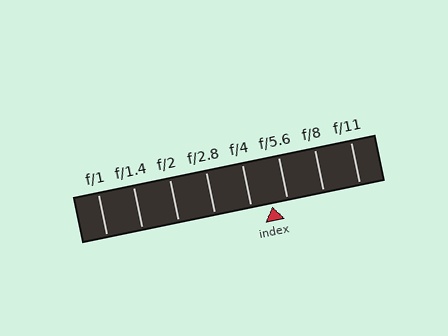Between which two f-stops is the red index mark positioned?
The index mark is between f/4 and f/5.6.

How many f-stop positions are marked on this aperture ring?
There are 8 f-stop positions marked.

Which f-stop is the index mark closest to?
The index mark is closest to f/5.6.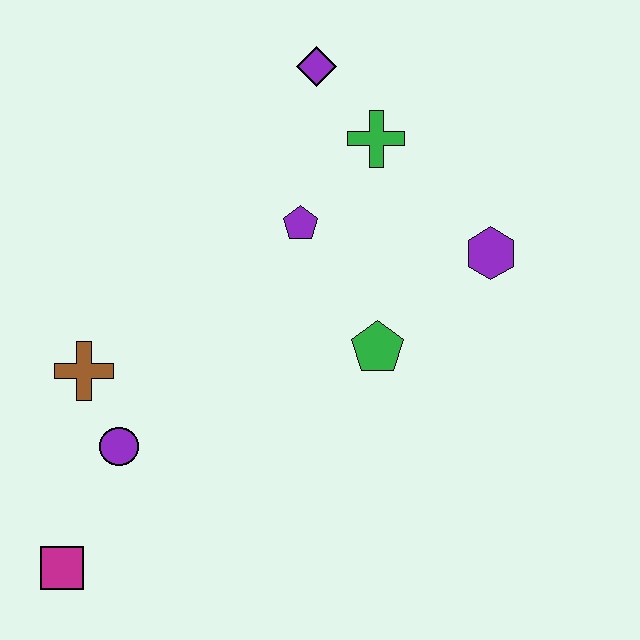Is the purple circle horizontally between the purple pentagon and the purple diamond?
No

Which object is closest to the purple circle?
The brown cross is closest to the purple circle.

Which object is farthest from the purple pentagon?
The magenta square is farthest from the purple pentagon.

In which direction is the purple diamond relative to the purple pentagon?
The purple diamond is above the purple pentagon.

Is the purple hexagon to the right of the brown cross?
Yes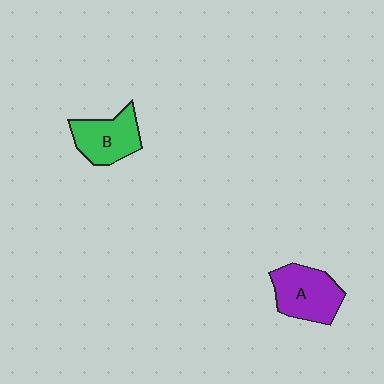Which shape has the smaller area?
Shape B (green).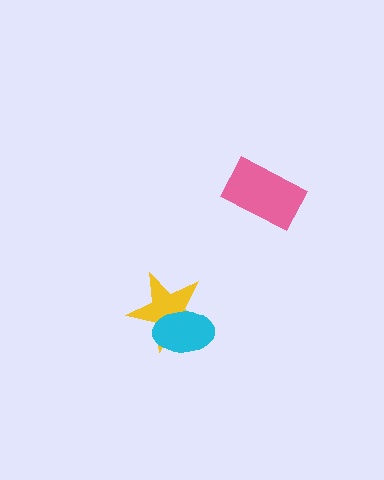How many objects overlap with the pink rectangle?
0 objects overlap with the pink rectangle.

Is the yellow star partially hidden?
Yes, it is partially covered by another shape.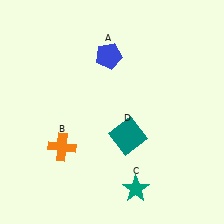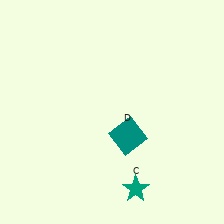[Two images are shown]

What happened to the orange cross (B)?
The orange cross (B) was removed in Image 2. It was in the bottom-left area of Image 1.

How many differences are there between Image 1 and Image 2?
There are 2 differences between the two images.